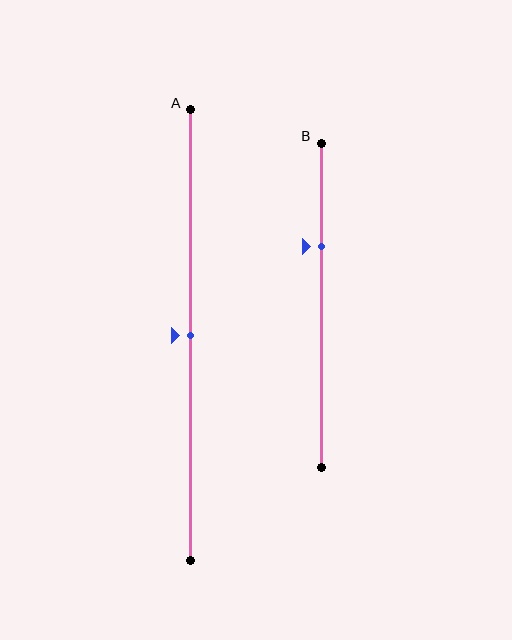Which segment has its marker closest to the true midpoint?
Segment A has its marker closest to the true midpoint.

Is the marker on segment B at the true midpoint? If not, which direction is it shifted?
No, the marker on segment B is shifted upward by about 18% of the segment length.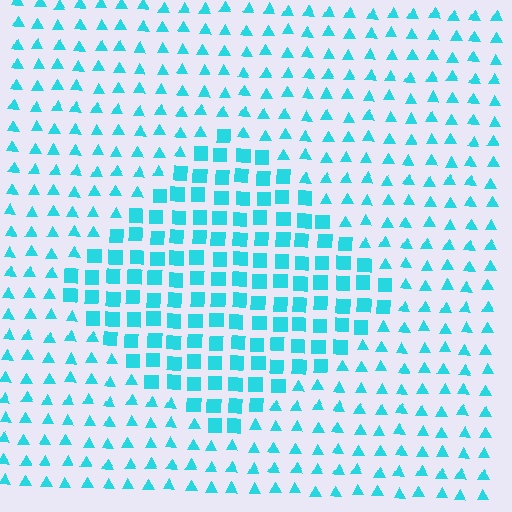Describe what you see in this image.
The image is filled with small cyan elements arranged in a uniform grid. A diamond-shaped region contains squares, while the surrounding area contains triangles. The boundary is defined purely by the change in element shape.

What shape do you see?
I see a diamond.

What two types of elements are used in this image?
The image uses squares inside the diamond region and triangles outside it.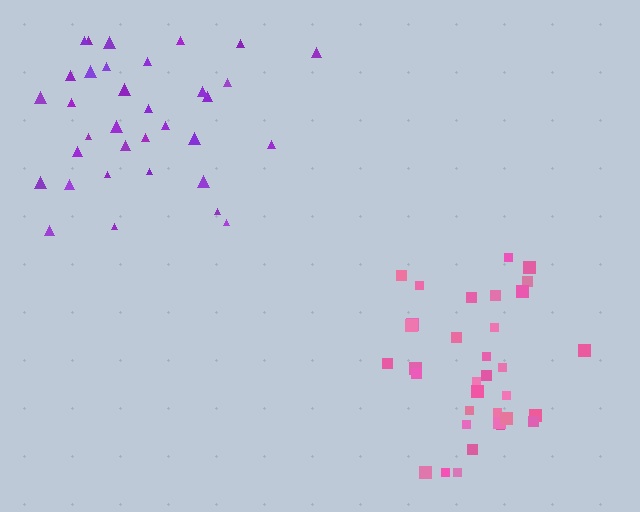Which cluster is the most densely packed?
Pink.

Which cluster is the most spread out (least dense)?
Purple.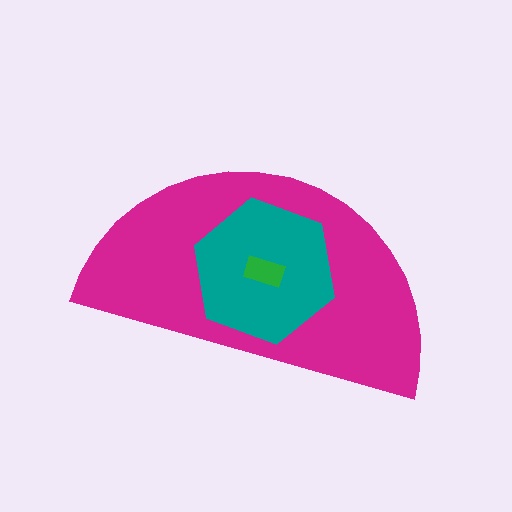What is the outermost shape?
The magenta semicircle.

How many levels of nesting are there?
3.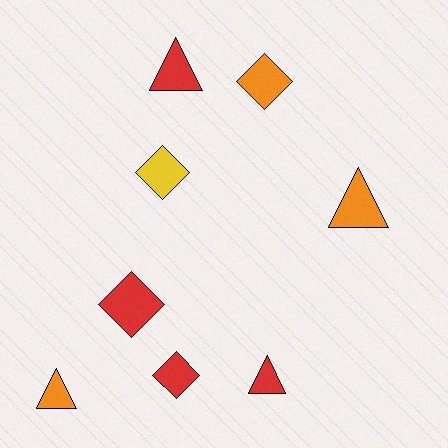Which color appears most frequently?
Red, with 4 objects.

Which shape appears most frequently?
Triangle, with 4 objects.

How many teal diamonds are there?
There are no teal diamonds.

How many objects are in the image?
There are 8 objects.